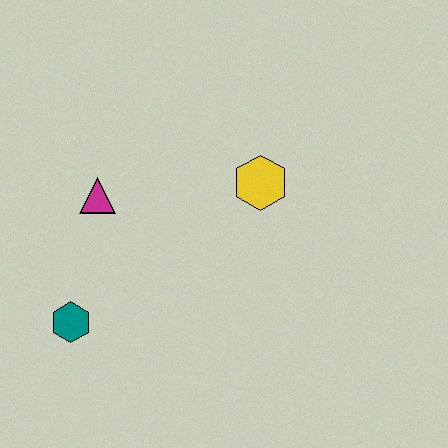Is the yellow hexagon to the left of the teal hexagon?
No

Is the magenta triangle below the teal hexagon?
No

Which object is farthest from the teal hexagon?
The yellow hexagon is farthest from the teal hexagon.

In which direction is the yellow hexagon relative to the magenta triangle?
The yellow hexagon is to the right of the magenta triangle.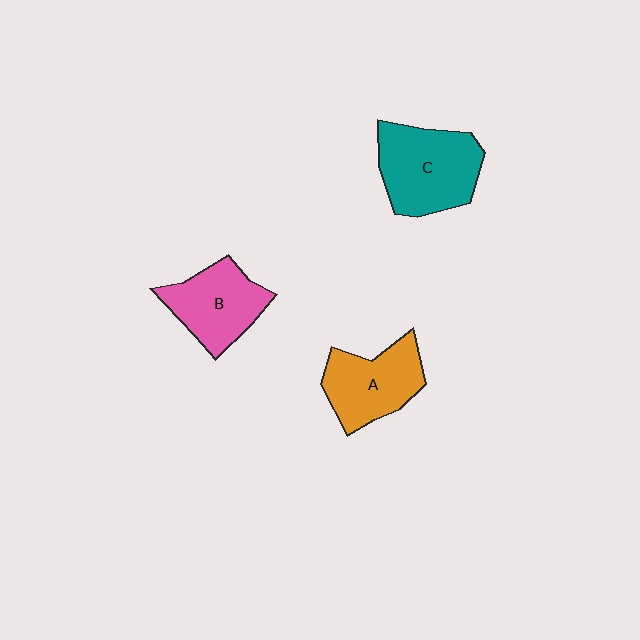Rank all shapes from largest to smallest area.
From largest to smallest: C (teal), A (orange), B (pink).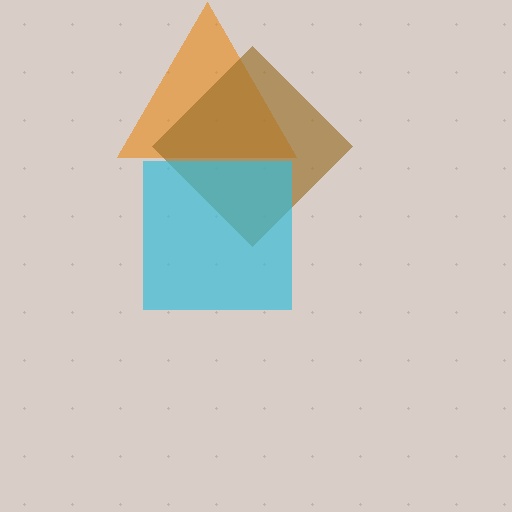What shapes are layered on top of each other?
The layered shapes are: an orange triangle, a brown diamond, a cyan square.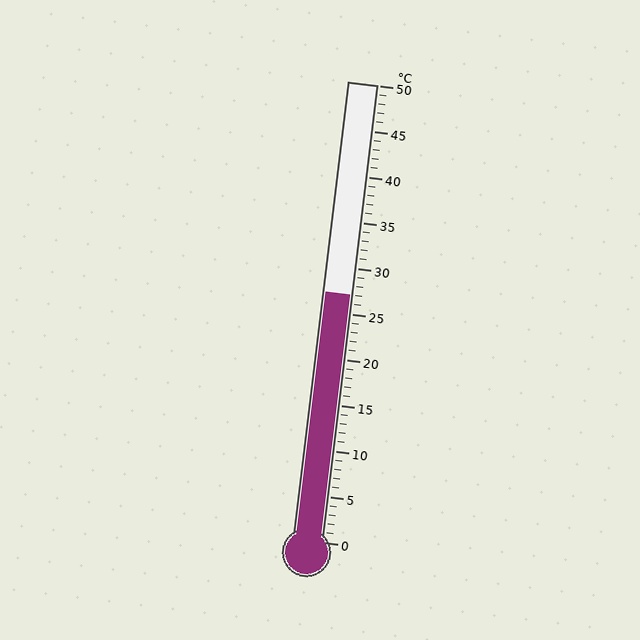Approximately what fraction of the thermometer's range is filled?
The thermometer is filled to approximately 55% of its range.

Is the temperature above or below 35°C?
The temperature is below 35°C.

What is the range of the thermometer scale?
The thermometer scale ranges from 0°C to 50°C.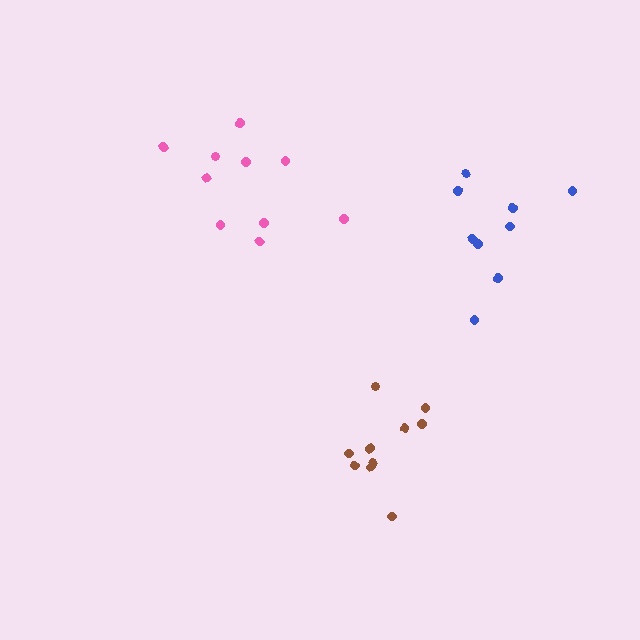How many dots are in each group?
Group 1: 10 dots, Group 2: 9 dots, Group 3: 10 dots (29 total).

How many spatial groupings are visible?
There are 3 spatial groupings.